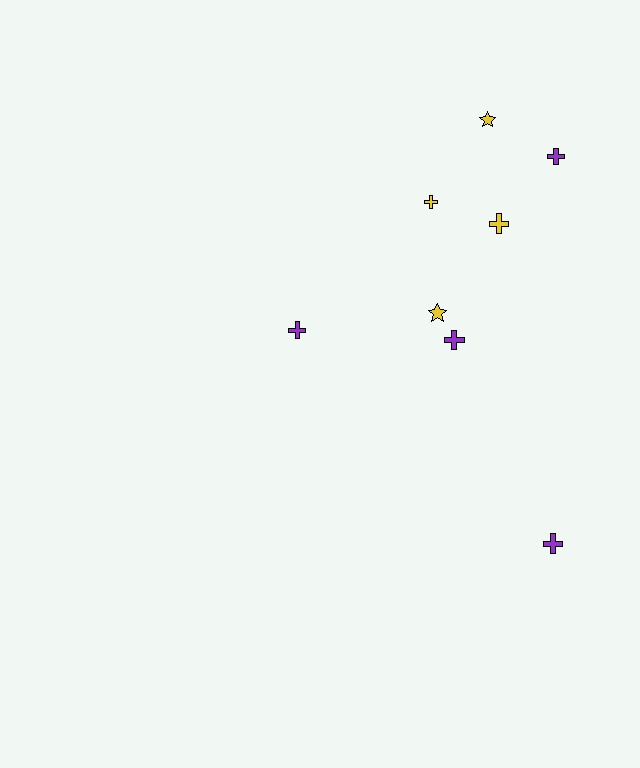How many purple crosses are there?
There are 4 purple crosses.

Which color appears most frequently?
Yellow, with 4 objects.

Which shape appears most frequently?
Cross, with 6 objects.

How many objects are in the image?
There are 8 objects.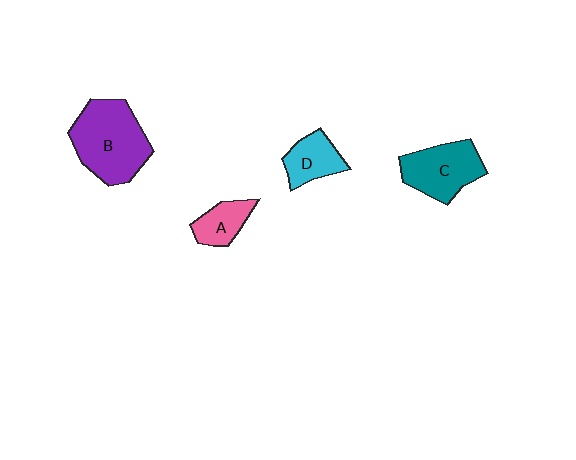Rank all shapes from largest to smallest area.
From largest to smallest: B (purple), C (teal), D (cyan), A (pink).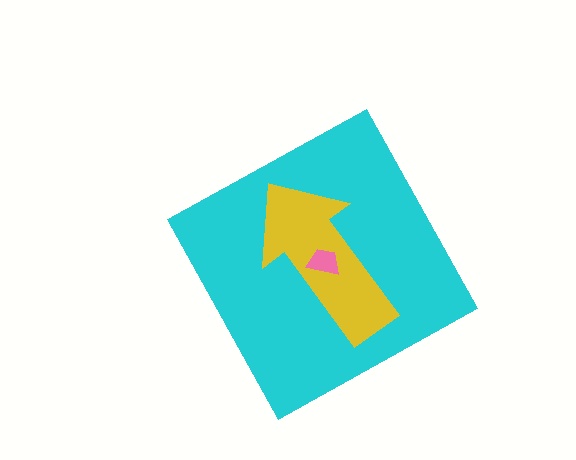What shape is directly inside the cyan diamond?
The yellow arrow.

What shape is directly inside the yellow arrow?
The pink trapezoid.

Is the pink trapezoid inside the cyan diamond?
Yes.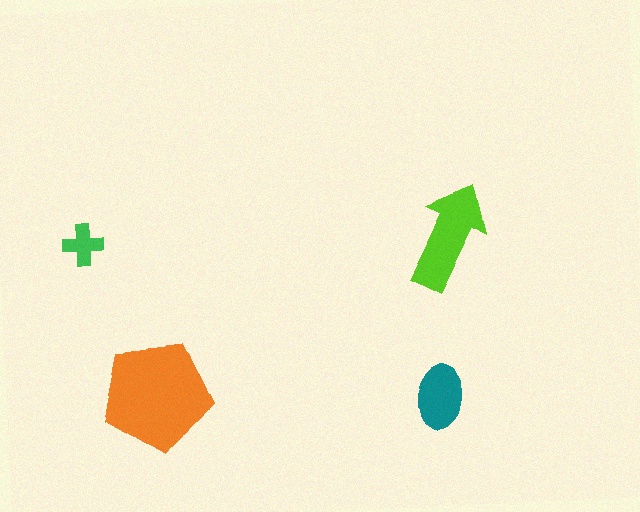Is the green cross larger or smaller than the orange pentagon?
Smaller.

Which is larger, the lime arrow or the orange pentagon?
The orange pentagon.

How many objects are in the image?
There are 4 objects in the image.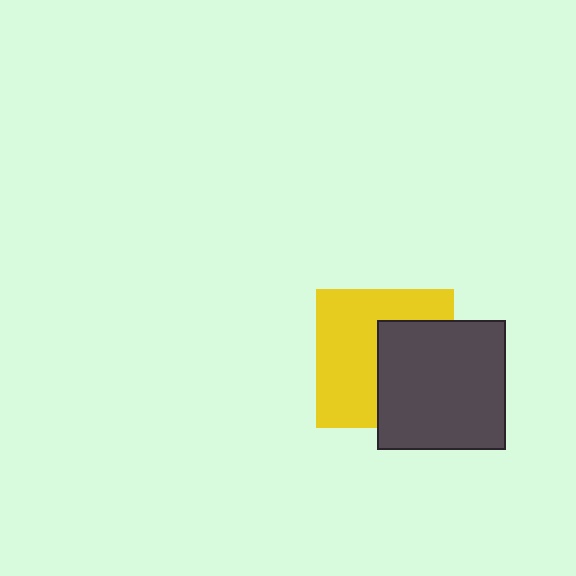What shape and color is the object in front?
The object in front is a dark gray square.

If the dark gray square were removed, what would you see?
You would see the complete yellow square.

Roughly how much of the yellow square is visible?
About half of it is visible (roughly 57%).